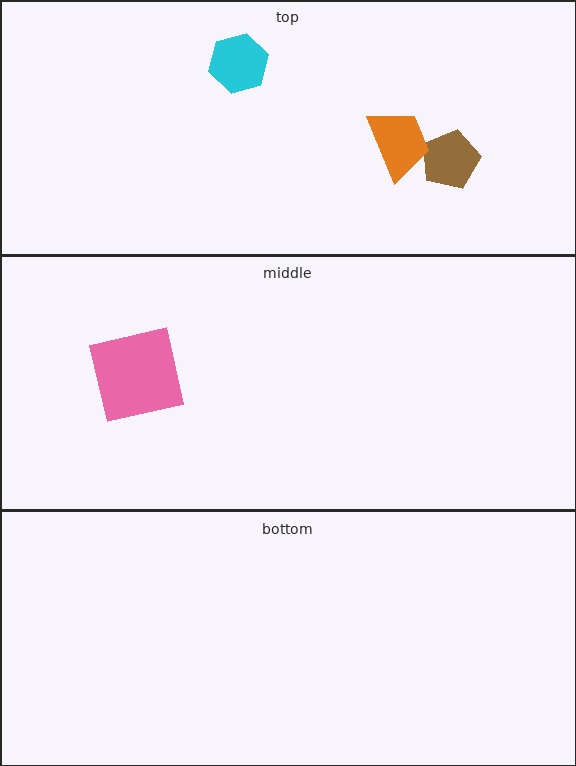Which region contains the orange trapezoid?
The top region.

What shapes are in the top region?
The cyan hexagon, the brown pentagon, the orange trapezoid.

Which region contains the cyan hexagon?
The top region.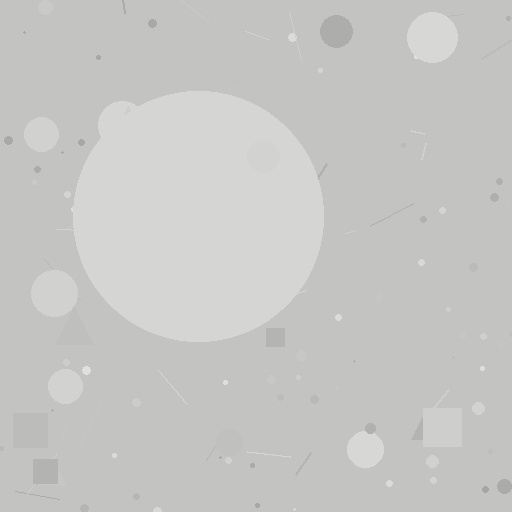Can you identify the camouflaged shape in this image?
The camouflaged shape is a circle.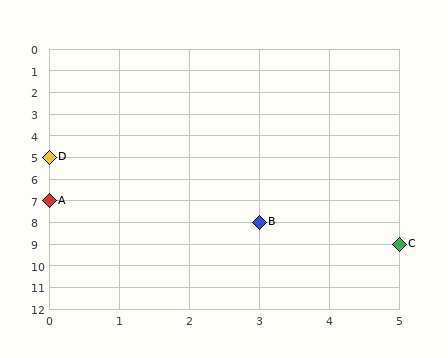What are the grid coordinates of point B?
Point B is at grid coordinates (3, 8).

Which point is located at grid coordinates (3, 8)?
Point B is at (3, 8).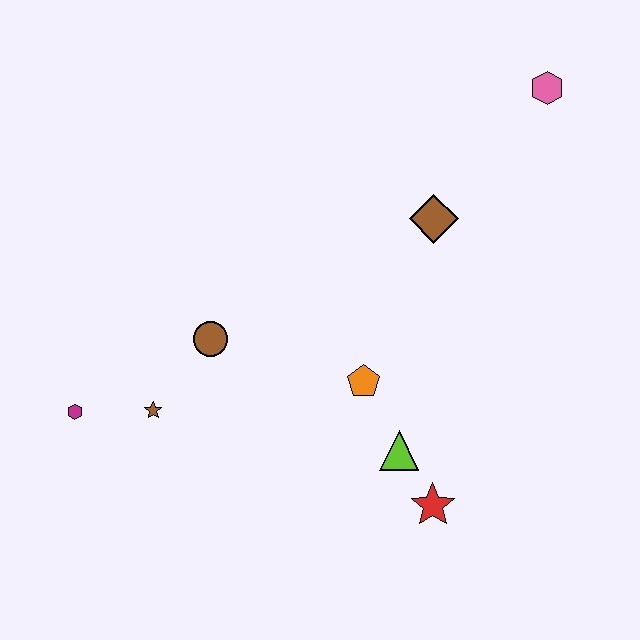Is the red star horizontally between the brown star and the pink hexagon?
Yes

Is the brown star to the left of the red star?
Yes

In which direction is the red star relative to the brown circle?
The red star is to the right of the brown circle.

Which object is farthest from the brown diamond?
The magenta hexagon is farthest from the brown diamond.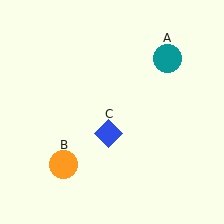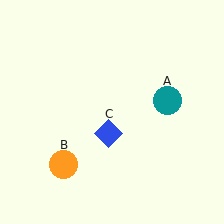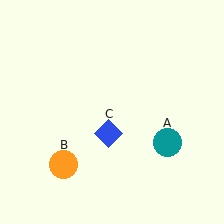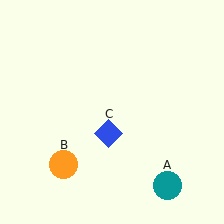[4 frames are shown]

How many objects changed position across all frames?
1 object changed position: teal circle (object A).